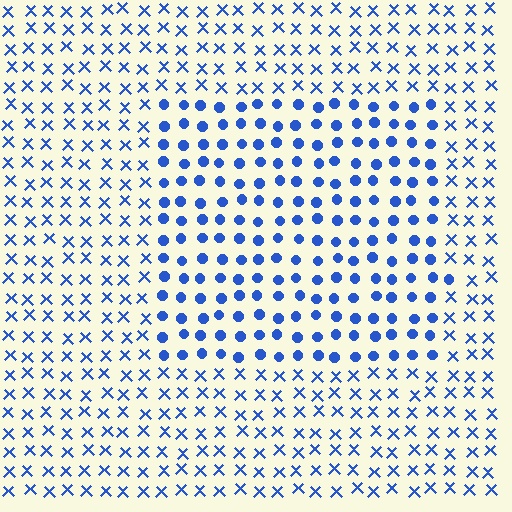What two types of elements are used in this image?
The image uses circles inside the rectangle region and X marks outside it.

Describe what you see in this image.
The image is filled with small blue elements arranged in a uniform grid. A rectangle-shaped region contains circles, while the surrounding area contains X marks. The boundary is defined purely by the change in element shape.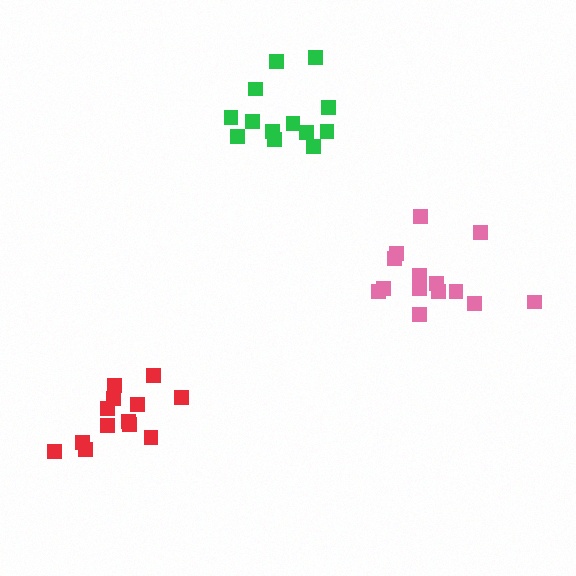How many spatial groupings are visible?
There are 3 spatial groupings.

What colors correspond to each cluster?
The clusters are colored: red, pink, green.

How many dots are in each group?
Group 1: 13 dots, Group 2: 14 dots, Group 3: 13 dots (40 total).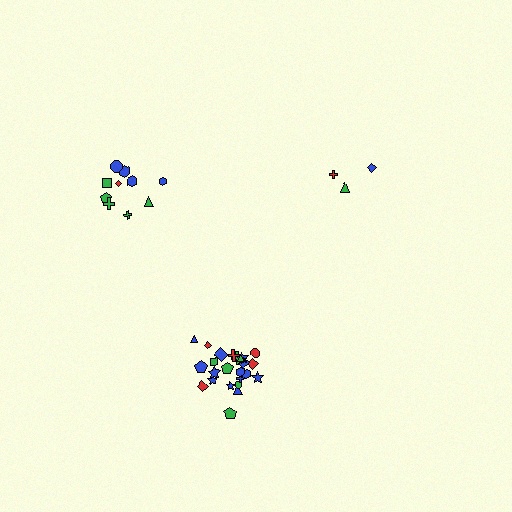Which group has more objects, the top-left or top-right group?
The top-left group.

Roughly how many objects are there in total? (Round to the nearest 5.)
Roughly 40 objects in total.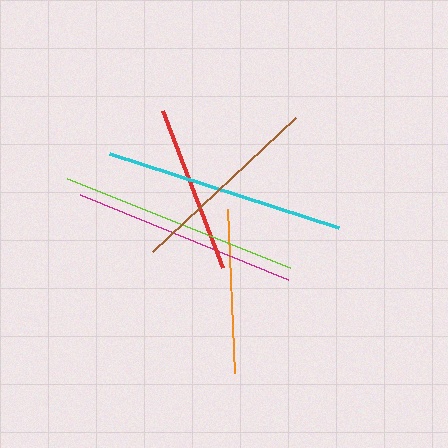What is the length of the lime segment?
The lime segment is approximately 239 pixels long.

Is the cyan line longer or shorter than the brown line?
The cyan line is longer than the brown line.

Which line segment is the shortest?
The orange line is the shortest at approximately 165 pixels.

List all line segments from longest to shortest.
From longest to shortest: cyan, lime, magenta, brown, red, orange.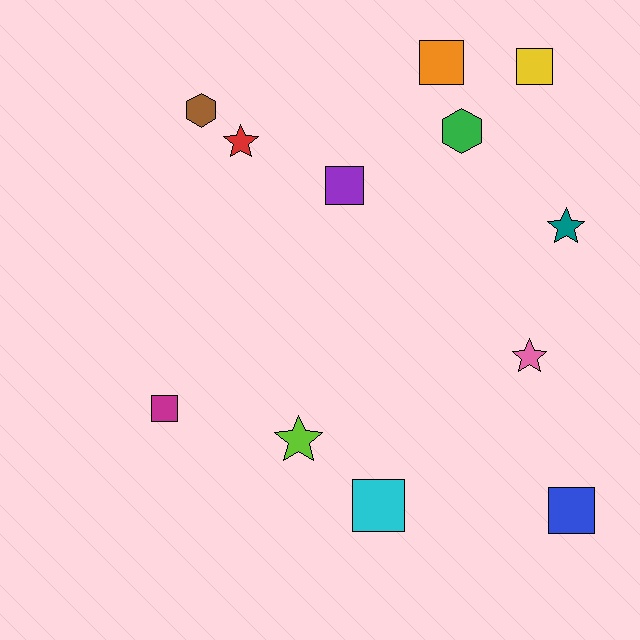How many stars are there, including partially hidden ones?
There are 4 stars.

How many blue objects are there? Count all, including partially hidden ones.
There is 1 blue object.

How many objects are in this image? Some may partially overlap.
There are 12 objects.